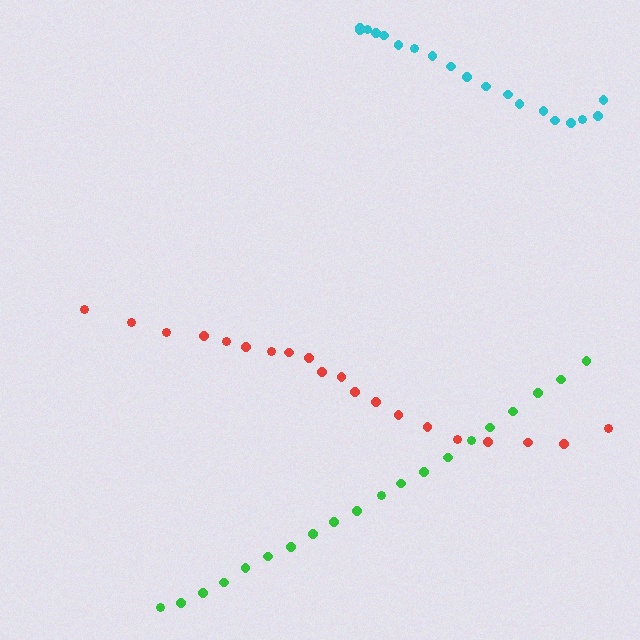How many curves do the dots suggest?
There are 3 distinct paths.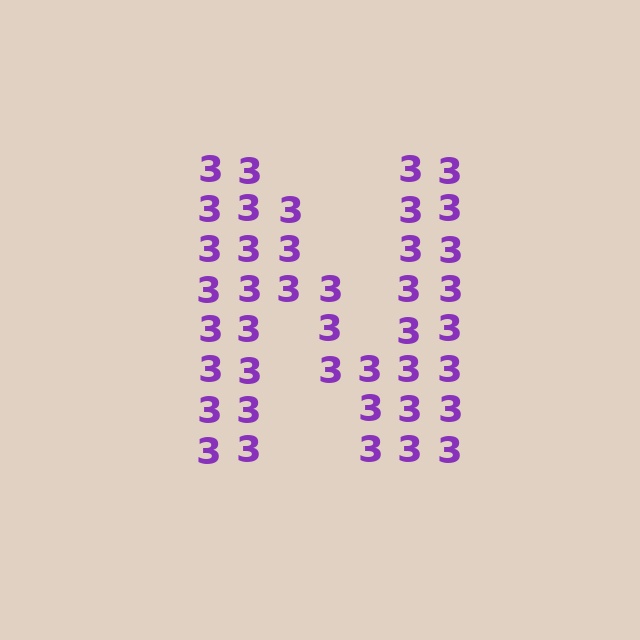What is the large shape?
The large shape is the letter N.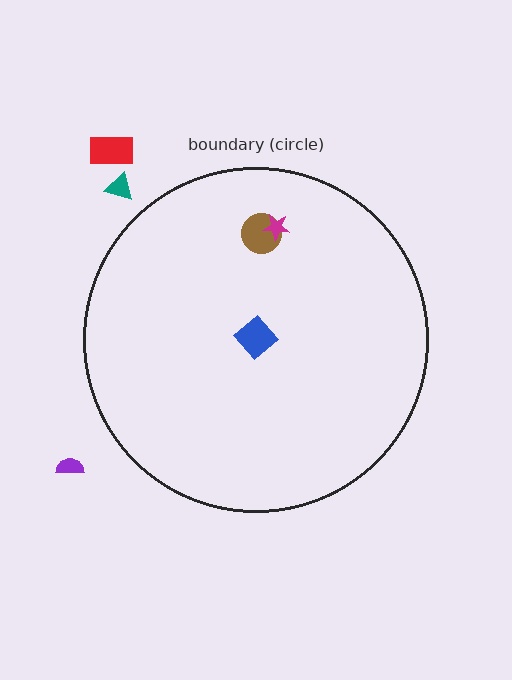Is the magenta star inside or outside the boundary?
Inside.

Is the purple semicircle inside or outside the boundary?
Outside.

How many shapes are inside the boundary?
3 inside, 3 outside.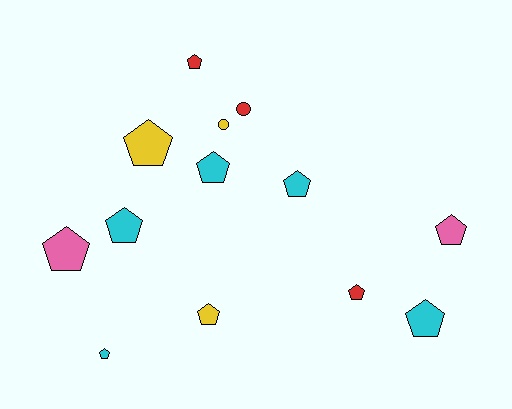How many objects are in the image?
There are 13 objects.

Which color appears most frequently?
Cyan, with 5 objects.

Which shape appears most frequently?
Pentagon, with 11 objects.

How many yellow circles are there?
There is 1 yellow circle.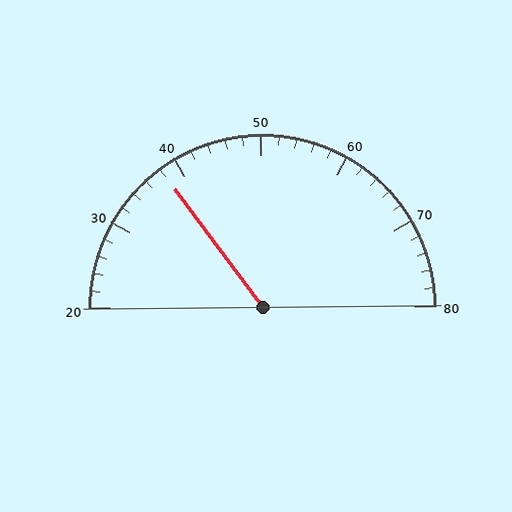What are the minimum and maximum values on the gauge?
The gauge ranges from 20 to 80.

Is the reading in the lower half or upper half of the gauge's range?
The reading is in the lower half of the range (20 to 80).